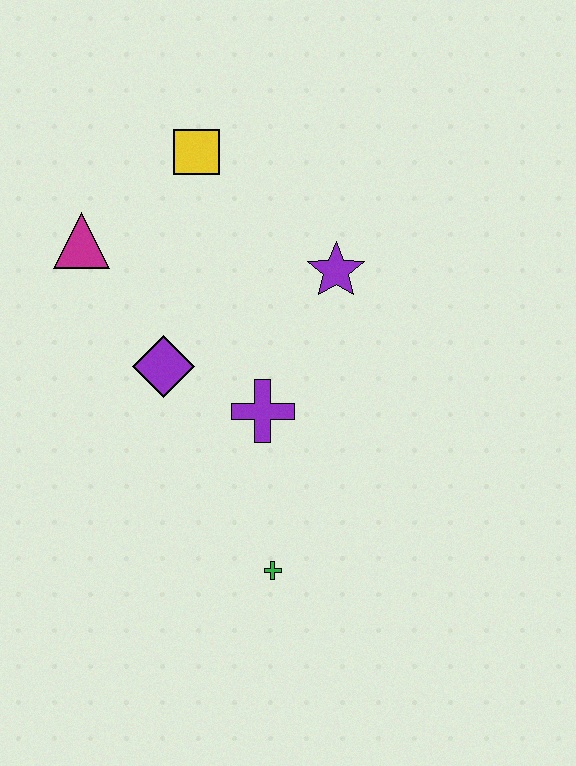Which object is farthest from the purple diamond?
The green cross is farthest from the purple diamond.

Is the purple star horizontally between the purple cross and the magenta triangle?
No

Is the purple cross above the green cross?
Yes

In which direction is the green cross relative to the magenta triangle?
The green cross is below the magenta triangle.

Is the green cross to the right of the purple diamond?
Yes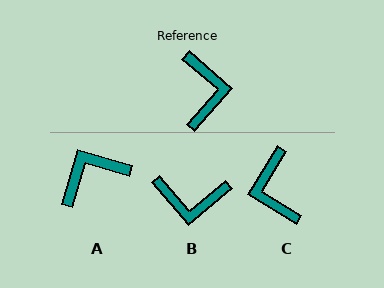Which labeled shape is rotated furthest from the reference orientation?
C, about 170 degrees away.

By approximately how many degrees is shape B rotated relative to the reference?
Approximately 99 degrees clockwise.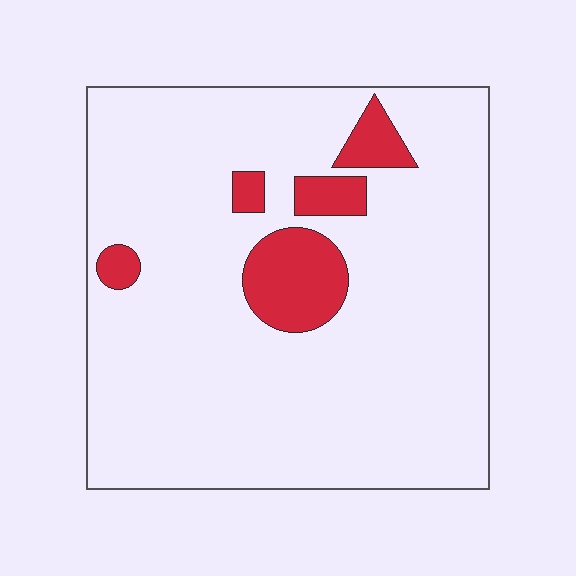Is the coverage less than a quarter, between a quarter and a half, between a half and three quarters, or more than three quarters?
Less than a quarter.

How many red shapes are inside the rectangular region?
5.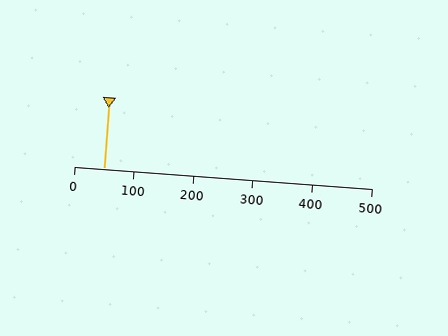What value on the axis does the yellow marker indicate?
The marker indicates approximately 50.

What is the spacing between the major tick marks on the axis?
The major ticks are spaced 100 apart.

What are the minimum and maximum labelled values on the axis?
The axis runs from 0 to 500.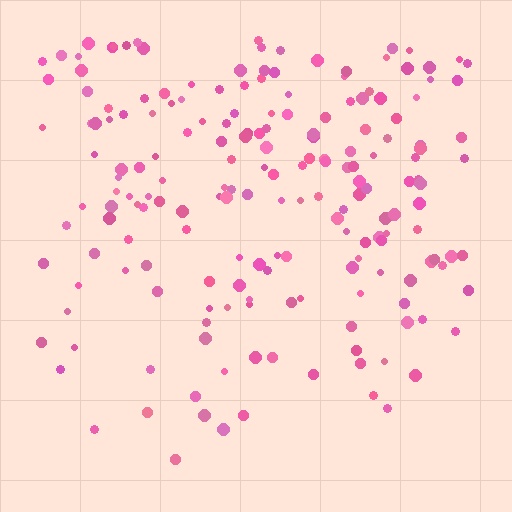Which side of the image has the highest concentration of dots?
The top.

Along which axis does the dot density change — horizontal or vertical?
Vertical.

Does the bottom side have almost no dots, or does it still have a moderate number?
Still a moderate number, just noticeably fewer than the top.